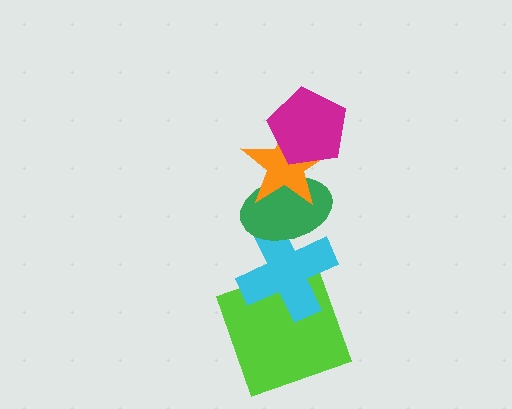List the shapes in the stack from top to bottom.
From top to bottom: the magenta pentagon, the orange star, the green ellipse, the cyan cross, the lime square.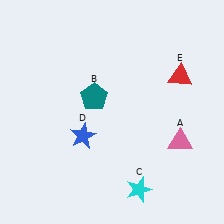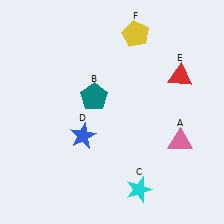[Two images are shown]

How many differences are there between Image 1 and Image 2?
There is 1 difference between the two images.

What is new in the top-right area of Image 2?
A yellow pentagon (F) was added in the top-right area of Image 2.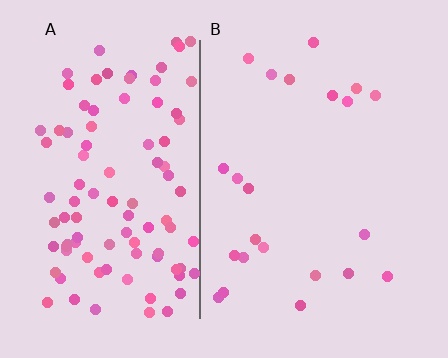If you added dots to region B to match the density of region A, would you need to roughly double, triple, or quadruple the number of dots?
Approximately quadruple.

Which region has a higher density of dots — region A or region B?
A (the left).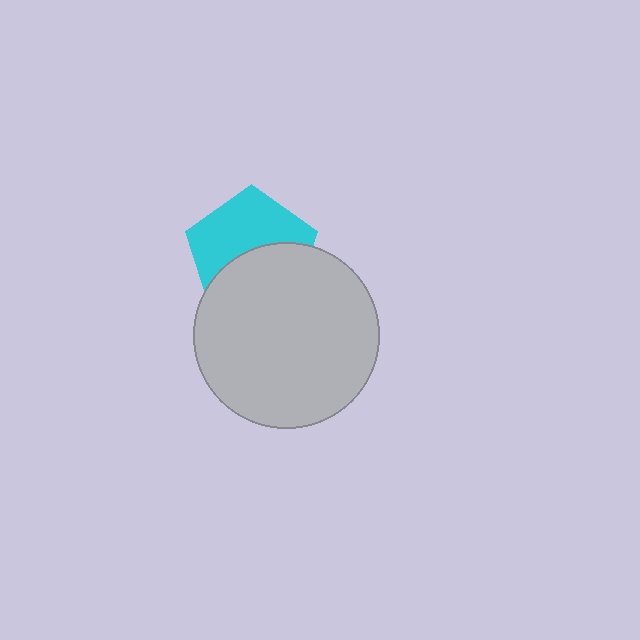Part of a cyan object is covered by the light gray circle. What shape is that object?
It is a pentagon.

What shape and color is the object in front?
The object in front is a light gray circle.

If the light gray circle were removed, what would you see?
You would see the complete cyan pentagon.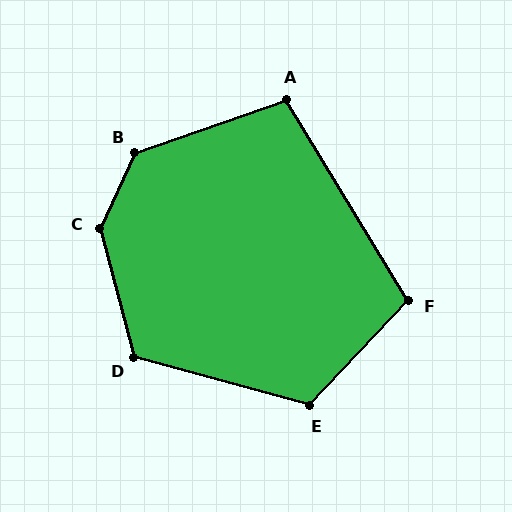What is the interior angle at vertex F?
Approximately 105 degrees (obtuse).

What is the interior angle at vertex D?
Approximately 120 degrees (obtuse).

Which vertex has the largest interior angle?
C, at approximately 140 degrees.